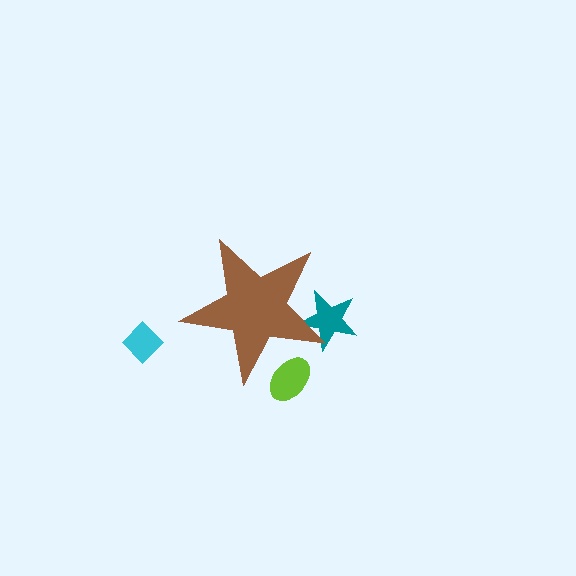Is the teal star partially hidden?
Yes, the teal star is partially hidden behind the brown star.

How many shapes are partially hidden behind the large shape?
2 shapes are partially hidden.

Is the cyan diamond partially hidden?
No, the cyan diamond is fully visible.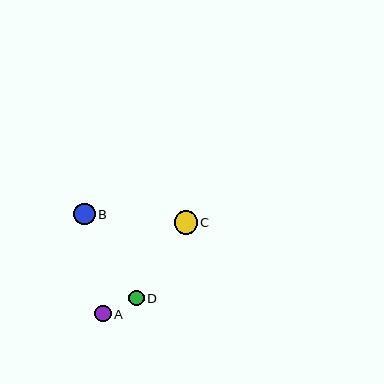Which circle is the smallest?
Circle D is the smallest with a size of approximately 15 pixels.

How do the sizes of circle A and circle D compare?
Circle A and circle D are approximately the same size.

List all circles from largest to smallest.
From largest to smallest: C, B, A, D.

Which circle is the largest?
Circle C is the largest with a size of approximately 23 pixels.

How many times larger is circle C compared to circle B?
Circle C is approximately 1.1 times the size of circle B.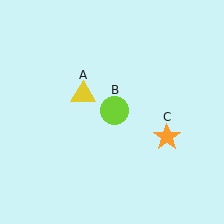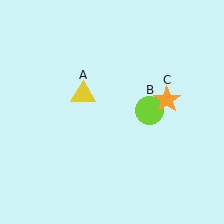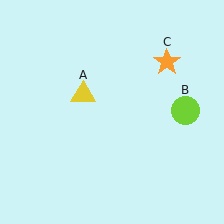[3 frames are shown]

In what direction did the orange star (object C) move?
The orange star (object C) moved up.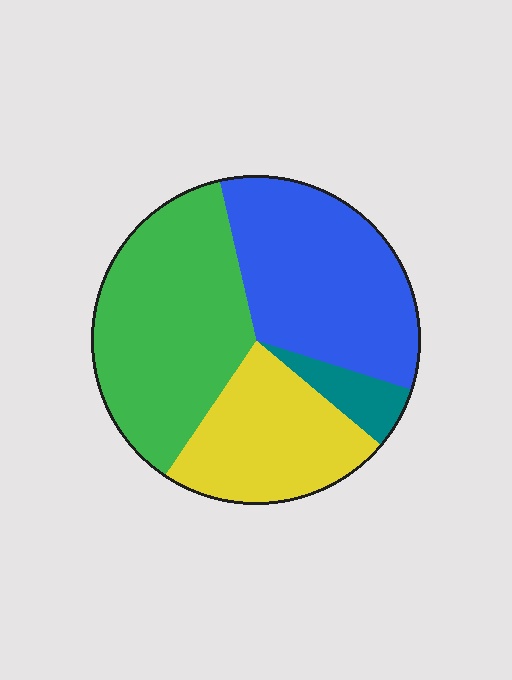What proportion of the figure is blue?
Blue covers about 35% of the figure.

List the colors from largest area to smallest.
From largest to smallest: green, blue, yellow, teal.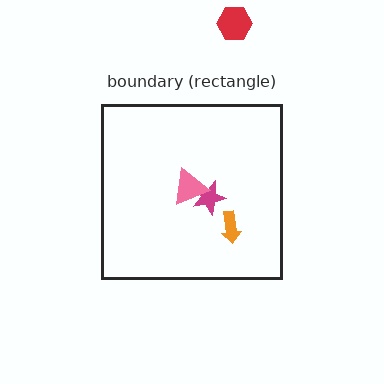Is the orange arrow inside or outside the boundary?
Inside.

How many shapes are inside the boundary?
3 inside, 1 outside.